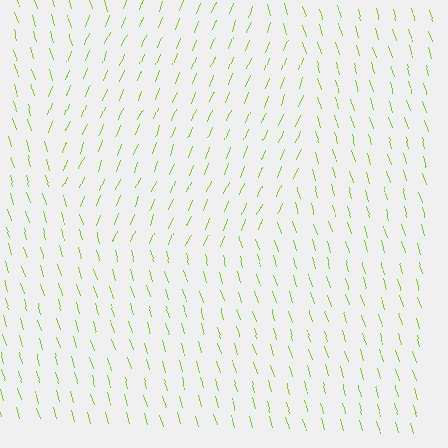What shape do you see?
I see a circle.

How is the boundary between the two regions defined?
The boundary is defined purely by a change in line orientation (approximately 39 degrees difference). All lines are the same color and thickness.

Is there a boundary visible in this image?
Yes, there is a texture boundary formed by a change in line orientation.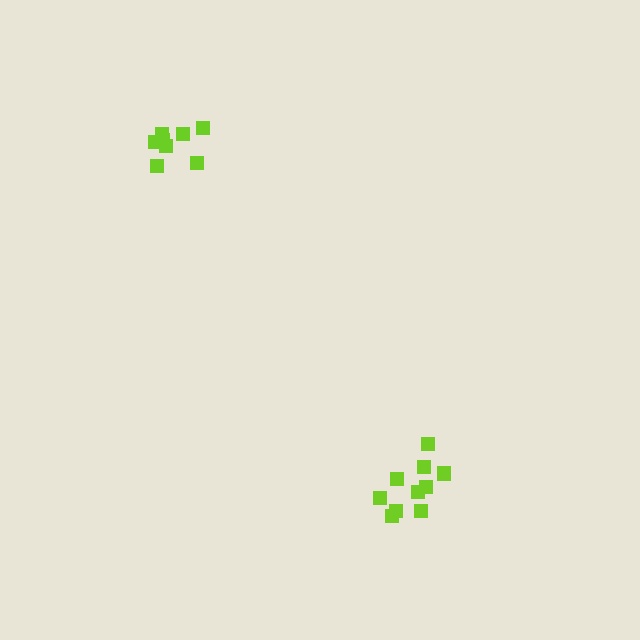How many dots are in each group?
Group 1: 8 dots, Group 2: 10 dots (18 total).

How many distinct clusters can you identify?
There are 2 distinct clusters.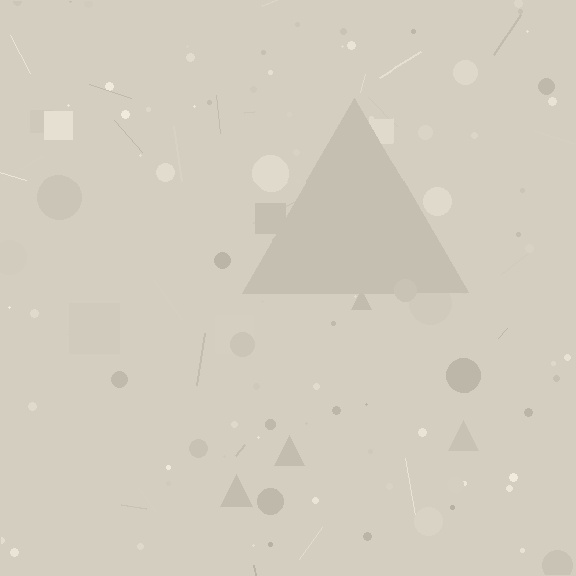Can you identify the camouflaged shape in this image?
The camouflaged shape is a triangle.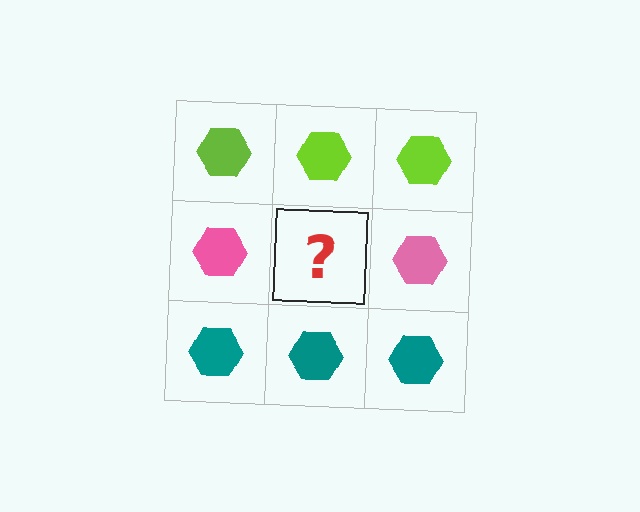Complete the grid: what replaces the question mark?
The question mark should be replaced with a pink hexagon.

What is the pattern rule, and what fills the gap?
The rule is that each row has a consistent color. The gap should be filled with a pink hexagon.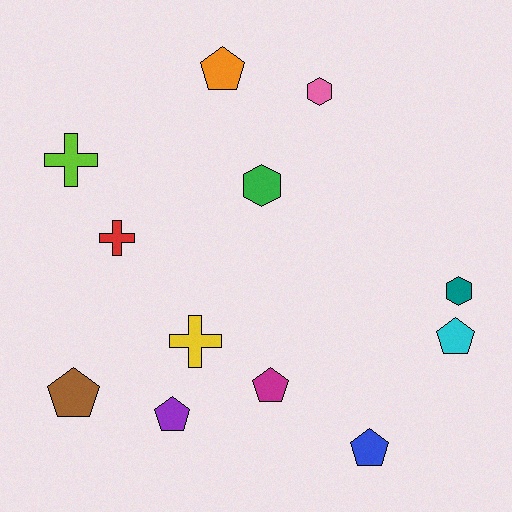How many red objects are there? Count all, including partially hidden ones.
There is 1 red object.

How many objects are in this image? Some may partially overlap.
There are 12 objects.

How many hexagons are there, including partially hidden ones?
There are 3 hexagons.